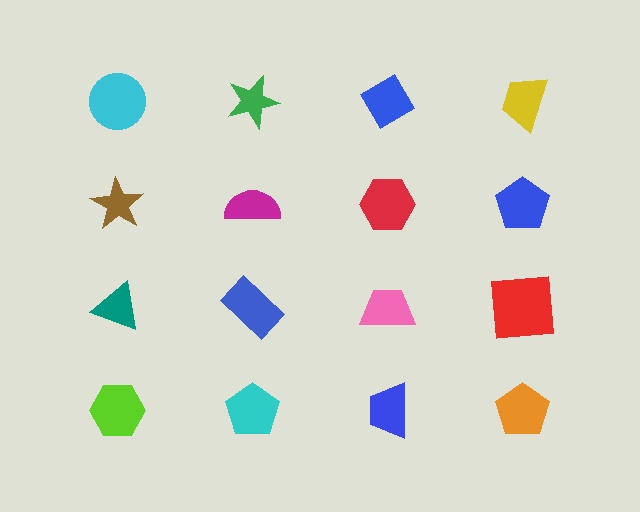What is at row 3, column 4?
A red square.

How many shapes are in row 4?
4 shapes.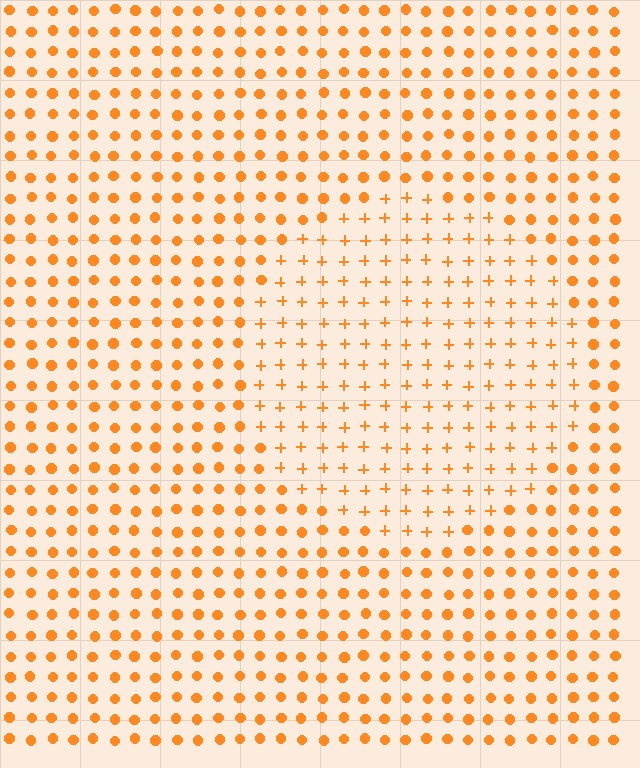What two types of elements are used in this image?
The image uses plus signs inside the circle region and circles outside it.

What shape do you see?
I see a circle.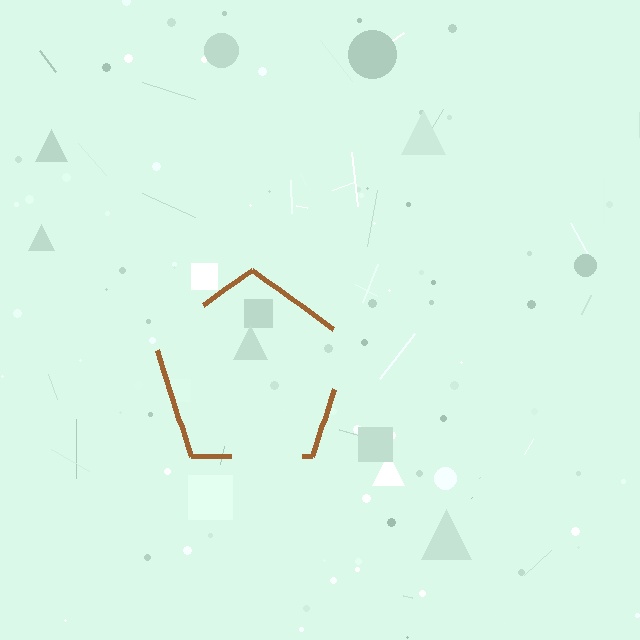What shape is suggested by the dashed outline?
The dashed outline suggests a pentagon.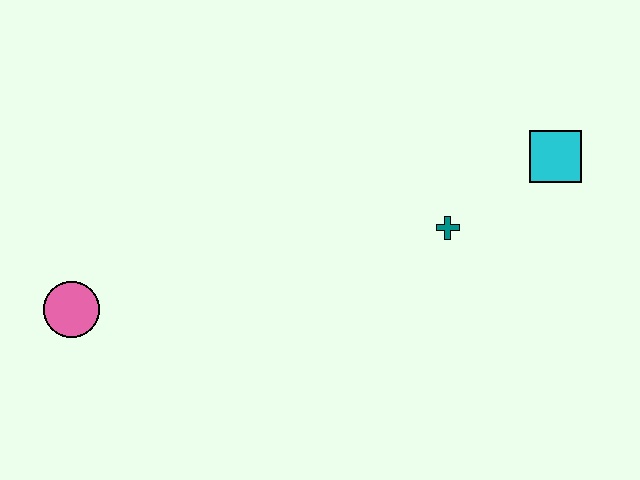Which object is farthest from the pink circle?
The cyan square is farthest from the pink circle.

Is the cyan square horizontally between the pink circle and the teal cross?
No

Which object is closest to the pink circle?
The teal cross is closest to the pink circle.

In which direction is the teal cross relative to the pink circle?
The teal cross is to the right of the pink circle.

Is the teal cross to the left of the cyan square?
Yes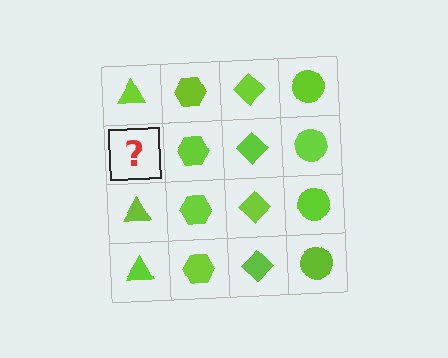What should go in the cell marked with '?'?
The missing cell should contain a lime triangle.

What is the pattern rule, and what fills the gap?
The rule is that each column has a consistent shape. The gap should be filled with a lime triangle.